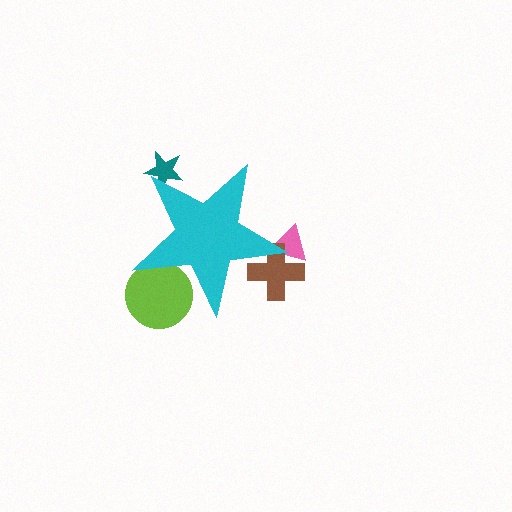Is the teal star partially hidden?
Yes, the teal star is partially hidden behind the cyan star.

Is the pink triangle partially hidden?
Yes, the pink triangle is partially hidden behind the cyan star.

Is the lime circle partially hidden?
Yes, the lime circle is partially hidden behind the cyan star.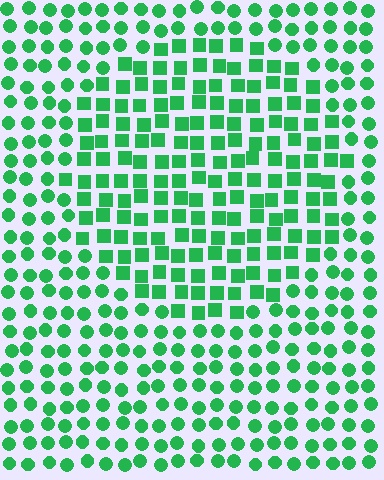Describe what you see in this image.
The image is filled with small green elements arranged in a uniform grid. A circle-shaped region contains squares, while the surrounding area contains circles. The boundary is defined purely by the change in element shape.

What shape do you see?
I see a circle.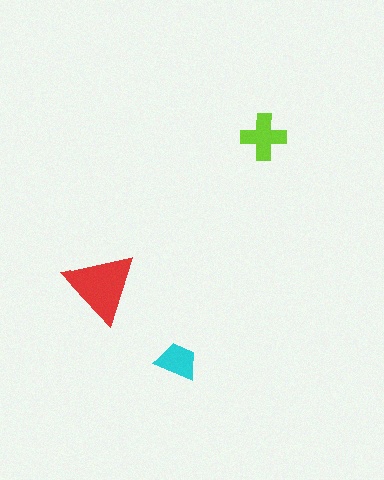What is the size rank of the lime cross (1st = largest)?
2nd.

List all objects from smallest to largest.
The cyan trapezoid, the lime cross, the red triangle.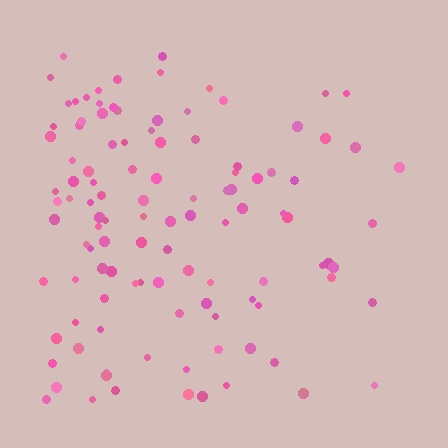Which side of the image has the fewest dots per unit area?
The right.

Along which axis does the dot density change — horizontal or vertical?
Horizontal.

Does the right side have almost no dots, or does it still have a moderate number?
Still a moderate number, just noticeably fewer than the left.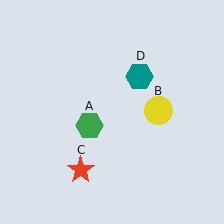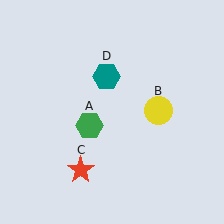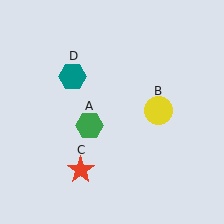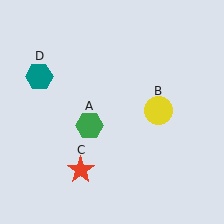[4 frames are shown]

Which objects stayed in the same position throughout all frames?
Green hexagon (object A) and yellow circle (object B) and red star (object C) remained stationary.